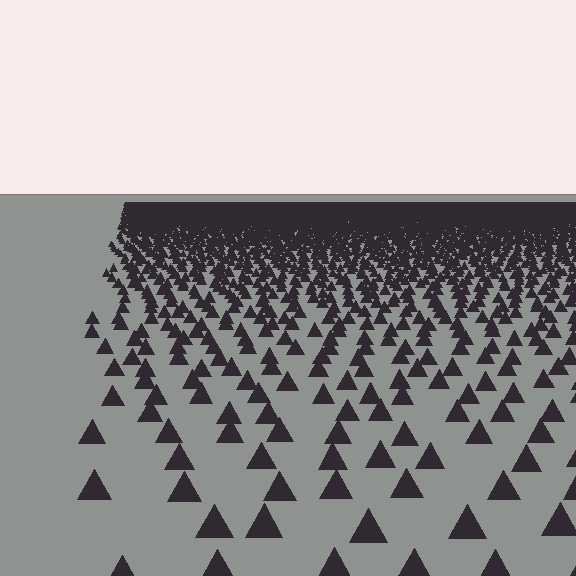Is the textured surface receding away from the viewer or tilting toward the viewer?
The surface is receding away from the viewer. Texture elements get smaller and denser toward the top.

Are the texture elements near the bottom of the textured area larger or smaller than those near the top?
Larger. Near the bottom, elements are closer to the viewer and appear at a bigger on-screen size.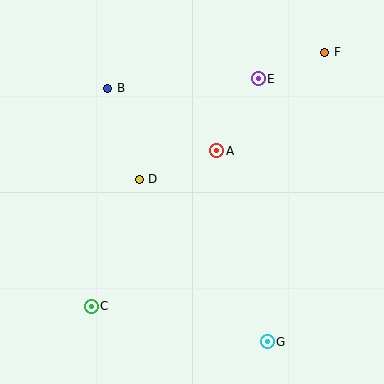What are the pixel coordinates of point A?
Point A is at (217, 151).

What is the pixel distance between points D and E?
The distance between D and E is 155 pixels.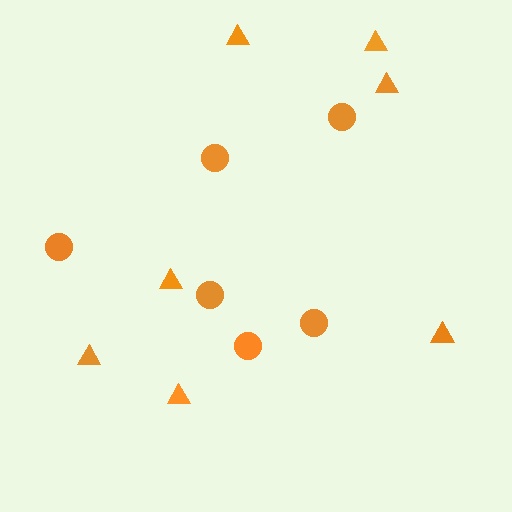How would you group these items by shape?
There are 2 groups: one group of circles (6) and one group of triangles (7).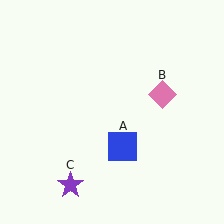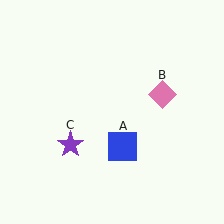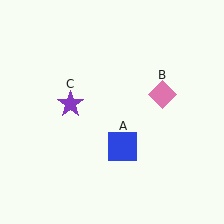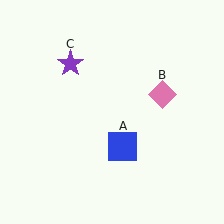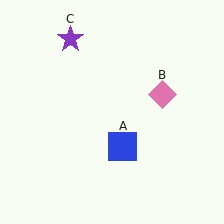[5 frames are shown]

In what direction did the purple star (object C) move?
The purple star (object C) moved up.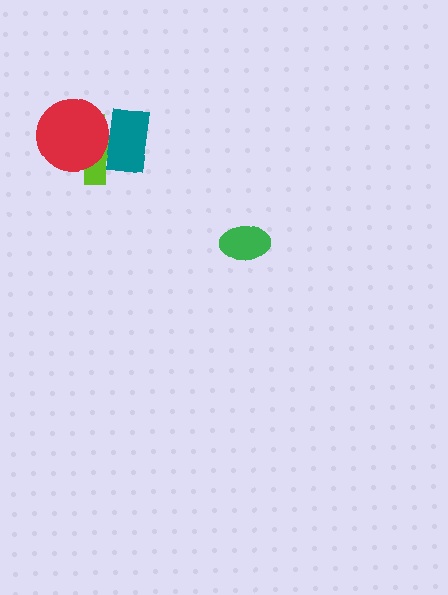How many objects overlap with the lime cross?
2 objects overlap with the lime cross.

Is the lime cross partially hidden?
Yes, it is partially covered by another shape.